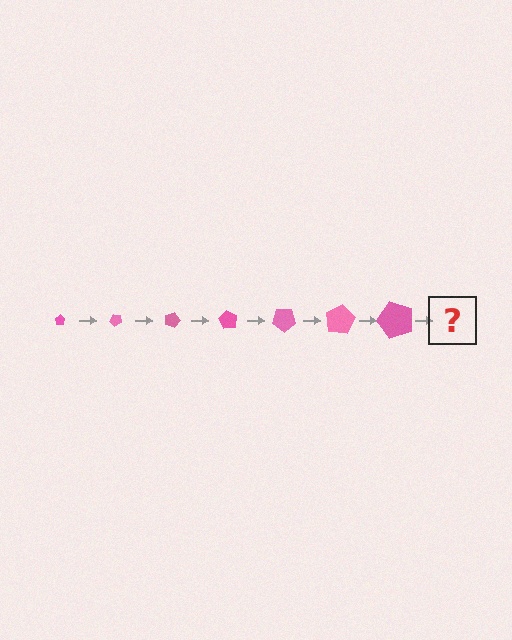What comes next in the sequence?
The next element should be a pentagon, larger than the previous one and rotated 315 degrees from the start.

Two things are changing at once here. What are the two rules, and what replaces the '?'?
The two rules are that the pentagon grows larger each step and it rotates 45 degrees each step. The '?' should be a pentagon, larger than the previous one and rotated 315 degrees from the start.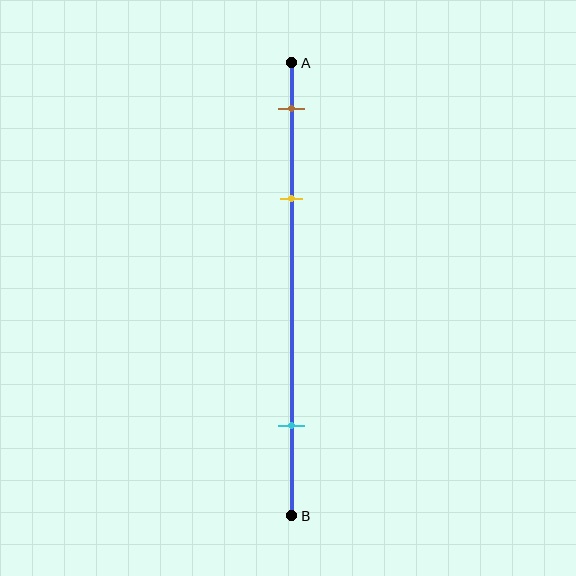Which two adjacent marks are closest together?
The brown and yellow marks are the closest adjacent pair.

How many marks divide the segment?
There are 3 marks dividing the segment.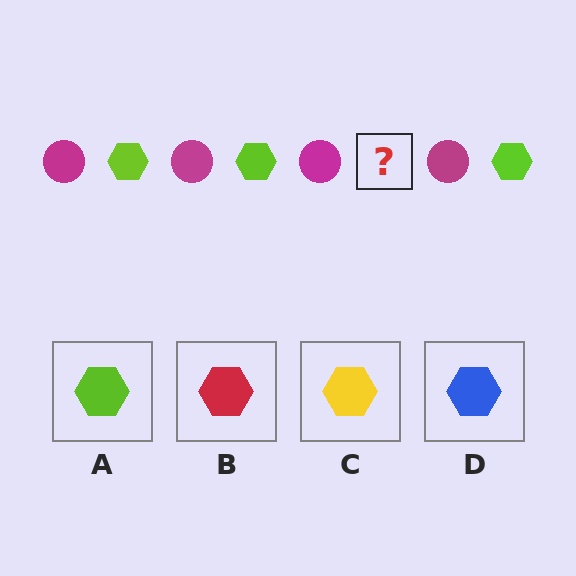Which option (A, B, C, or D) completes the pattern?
A.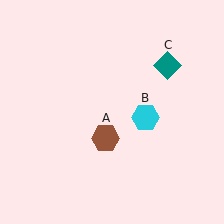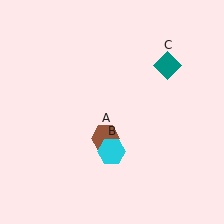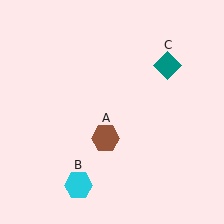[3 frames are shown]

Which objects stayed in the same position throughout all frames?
Brown hexagon (object A) and teal diamond (object C) remained stationary.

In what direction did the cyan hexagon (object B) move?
The cyan hexagon (object B) moved down and to the left.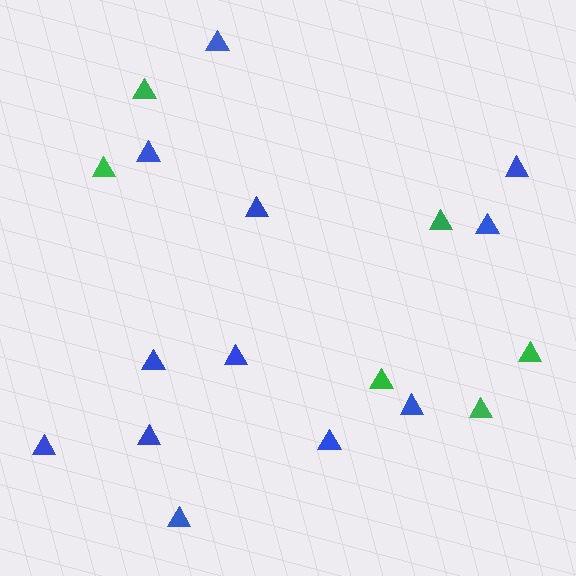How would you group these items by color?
There are 2 groups: one group of blue triangles (12) and one group of green triangles (6).